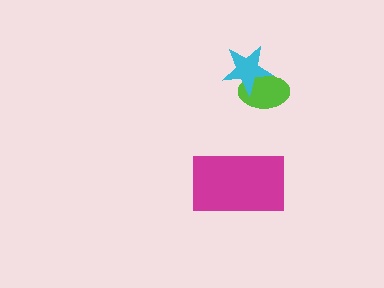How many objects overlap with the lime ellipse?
1 object overlaps with the lime ellipse.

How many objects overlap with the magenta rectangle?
0 objects overlap with the magenta rectangle.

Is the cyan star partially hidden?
No, no other shape covers it.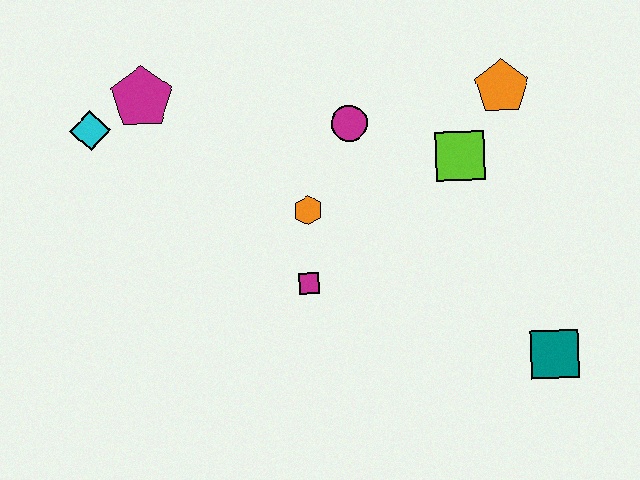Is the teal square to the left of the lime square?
No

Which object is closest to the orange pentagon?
The lime square is closest to the orange pentagon.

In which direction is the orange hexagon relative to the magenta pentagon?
The orange hexagon is to the right of the magenta pentagon.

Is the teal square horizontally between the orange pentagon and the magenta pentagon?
No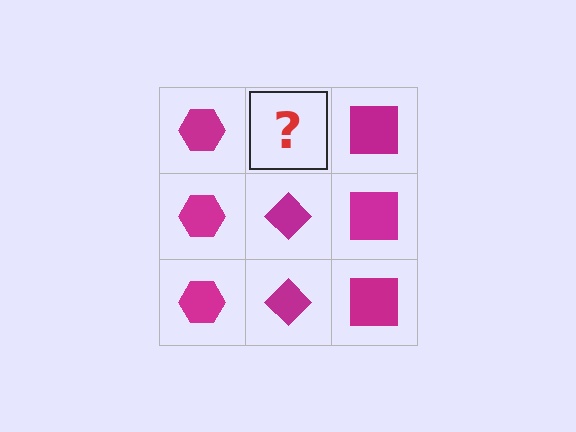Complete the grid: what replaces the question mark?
The question mark should be replaced with a magenta diamond.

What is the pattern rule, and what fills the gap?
The rule is that each column has a consistent shape. The gap should be filled with a magenta diamond.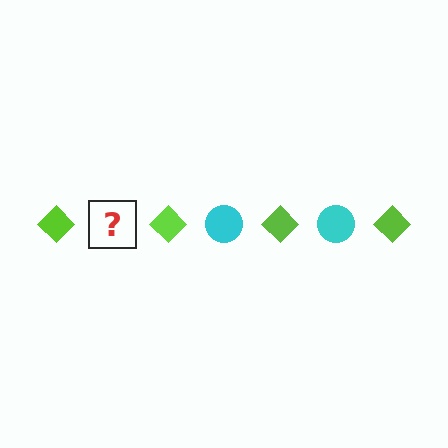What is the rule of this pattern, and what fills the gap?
The rule is that the pattern alternates between lime diamond and cyan circle. The gap should be filled with a cyan circle.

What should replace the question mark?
The question mark should be replaced with a cyan circle.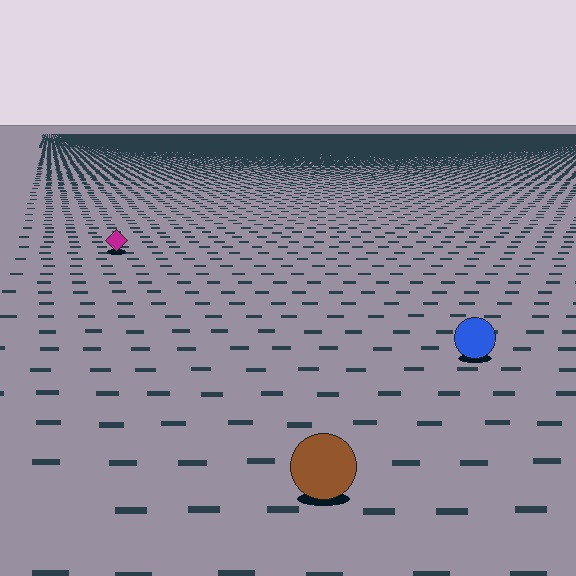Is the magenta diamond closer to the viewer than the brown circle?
No. The brown circle is closer — you can tell from the texture gradient: the ground texture is coarser near it.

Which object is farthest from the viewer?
The magenta diamond is farthest from the viewer. It appears smaller and the ground texture around it is denser.